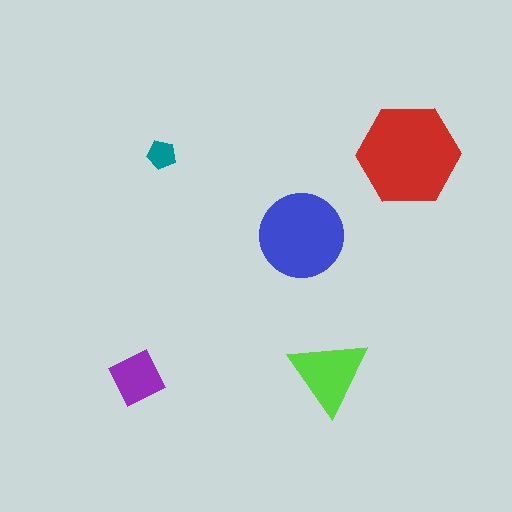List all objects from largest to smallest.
The red hexagon, the blue circle, the lime triangle, the purple diamond, the teal pentagon.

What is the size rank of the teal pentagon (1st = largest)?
5th.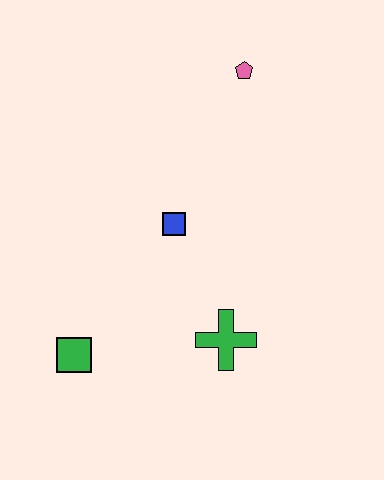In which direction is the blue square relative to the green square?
The blue square is above the green square.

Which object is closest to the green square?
The green cross is closest to the green square.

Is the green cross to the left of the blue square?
No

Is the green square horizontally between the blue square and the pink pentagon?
No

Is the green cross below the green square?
No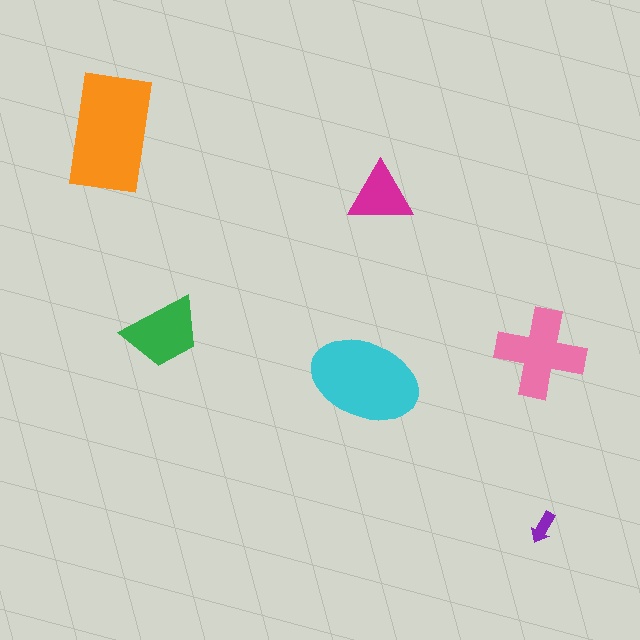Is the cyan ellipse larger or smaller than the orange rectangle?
Smaller.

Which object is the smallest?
The purple arrow.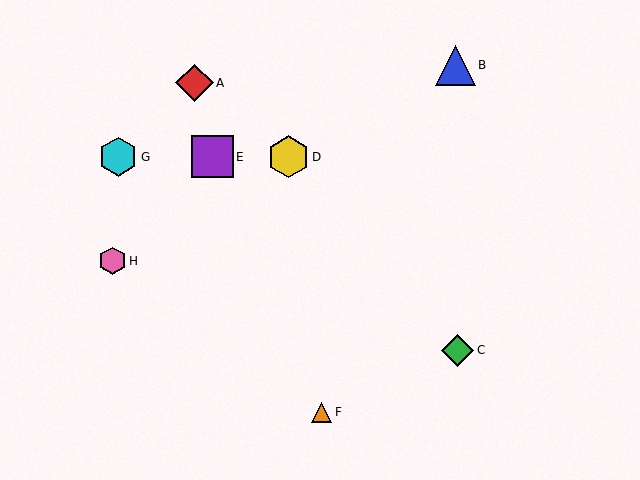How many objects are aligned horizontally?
3 objects (D, E, G) are aligned horizontally.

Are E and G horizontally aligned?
Yes, both are at y≈157.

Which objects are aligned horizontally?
Objects D, E, G are aligned horizontally.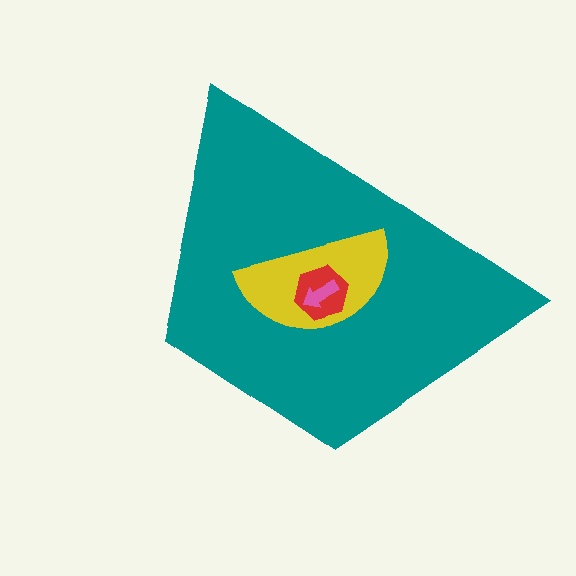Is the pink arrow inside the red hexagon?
Yes.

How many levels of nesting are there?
4.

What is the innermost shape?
The pink arrow.